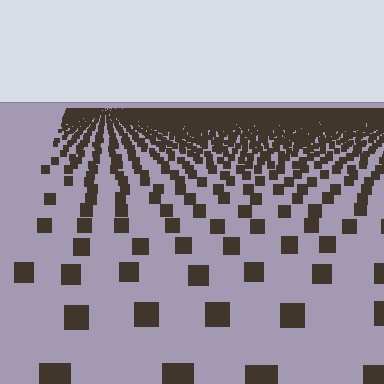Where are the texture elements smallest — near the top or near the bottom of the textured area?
Near the top.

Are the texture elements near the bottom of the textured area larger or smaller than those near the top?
Larger. Near the bottom, elements are closer to the viewer and appear at a bigger on-screen size.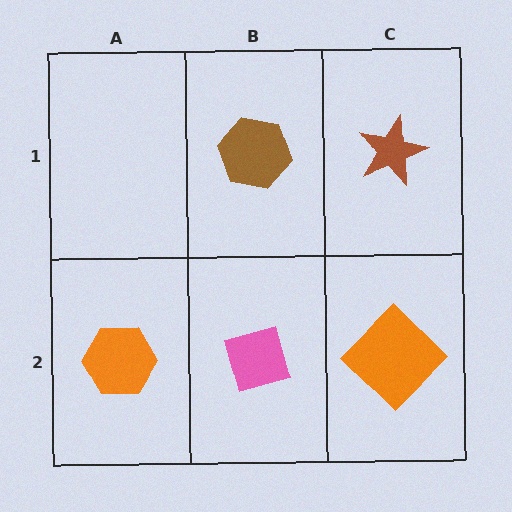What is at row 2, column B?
A pink square.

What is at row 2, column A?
An orange hexagon.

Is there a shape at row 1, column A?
No, that cell is empty.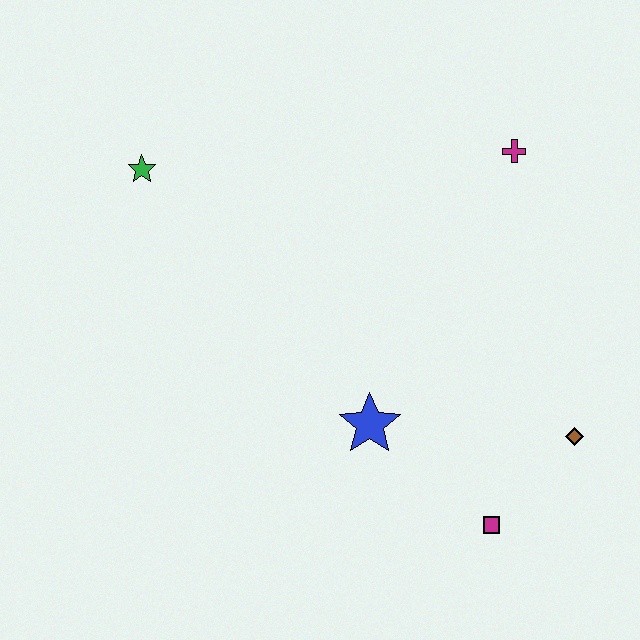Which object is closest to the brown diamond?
The magenta square is closest to the brown diamond.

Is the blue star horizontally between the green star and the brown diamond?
Yes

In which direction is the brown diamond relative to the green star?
The brown diamond is to the right of the green star.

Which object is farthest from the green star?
The brown diamond is farthest from the green star.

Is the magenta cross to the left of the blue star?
No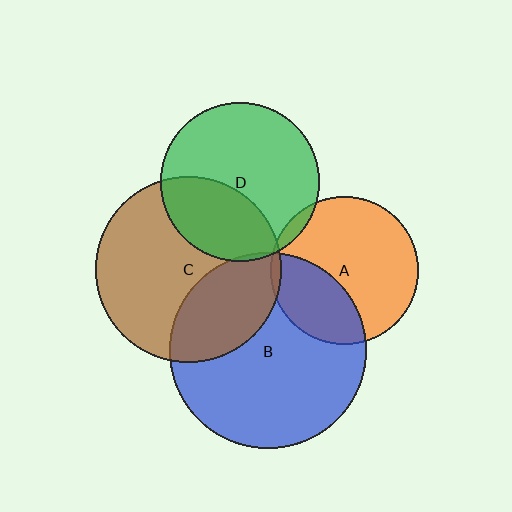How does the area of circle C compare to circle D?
Approximately 1.4 times.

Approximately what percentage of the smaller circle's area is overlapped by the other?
Approximately 5%.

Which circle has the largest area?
Circle B (blue).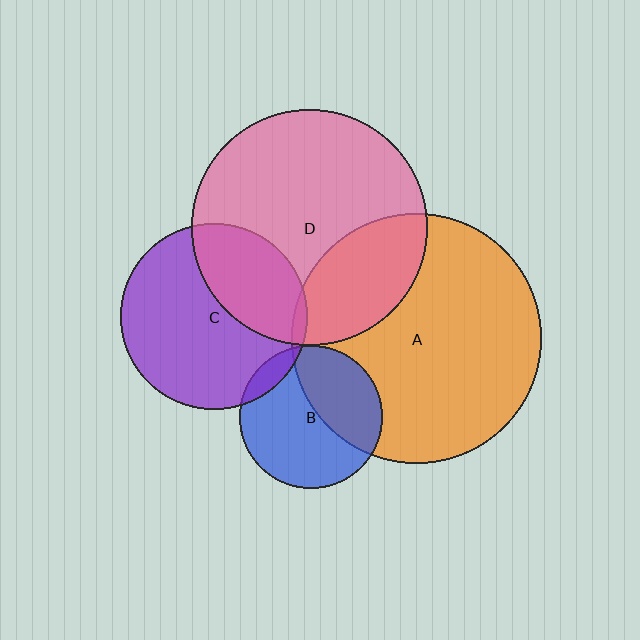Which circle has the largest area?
Circle A (orange).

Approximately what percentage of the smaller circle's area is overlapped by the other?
Approximately 5%.